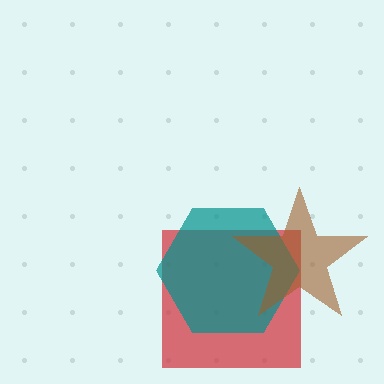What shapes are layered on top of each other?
The layered shapes are: a red square, a teal hexagon, a brown star.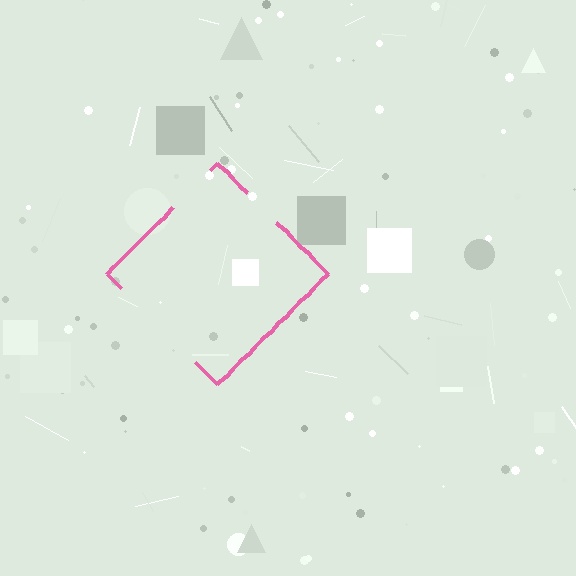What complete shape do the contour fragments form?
The contour fragments form a diamond.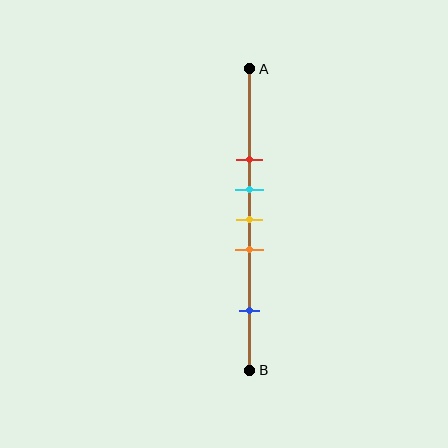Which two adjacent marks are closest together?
The cyan and yellow marks are the closest adjacent pair.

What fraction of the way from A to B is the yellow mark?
The yellow mark is approximately 50% (0.5) of the way from A to B.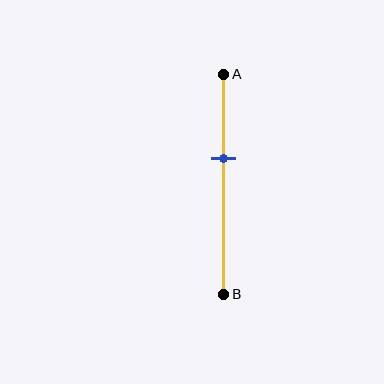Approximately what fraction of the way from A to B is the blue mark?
The blue mark is approximately 40% of the way from A to B.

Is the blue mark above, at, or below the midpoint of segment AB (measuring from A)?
The blue mark is above the midpoint of segment AB.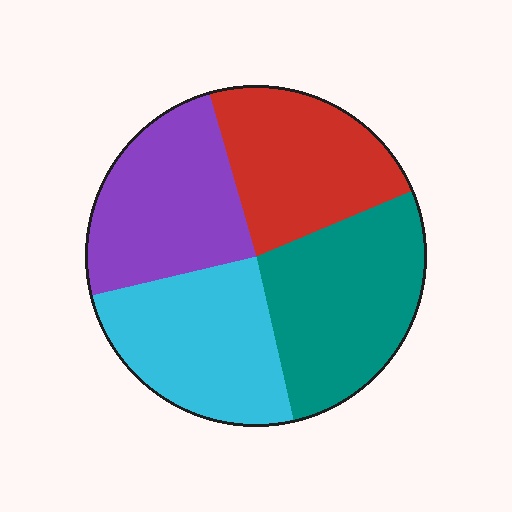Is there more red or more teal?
Teal.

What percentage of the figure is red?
Red covers roughly 25% of the figure.